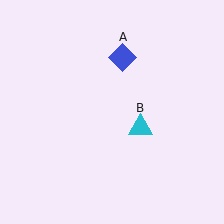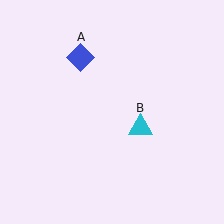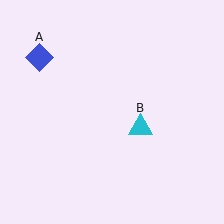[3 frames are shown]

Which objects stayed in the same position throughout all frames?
Cyan triangle (object B) remained stationary.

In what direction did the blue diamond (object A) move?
The blue diamond (object A) moved left.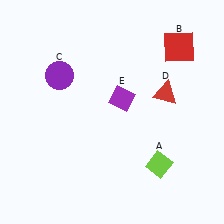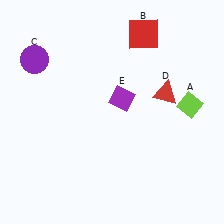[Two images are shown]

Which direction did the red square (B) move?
The red square (B) moved left.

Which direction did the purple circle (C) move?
The purple circle (C) moved left.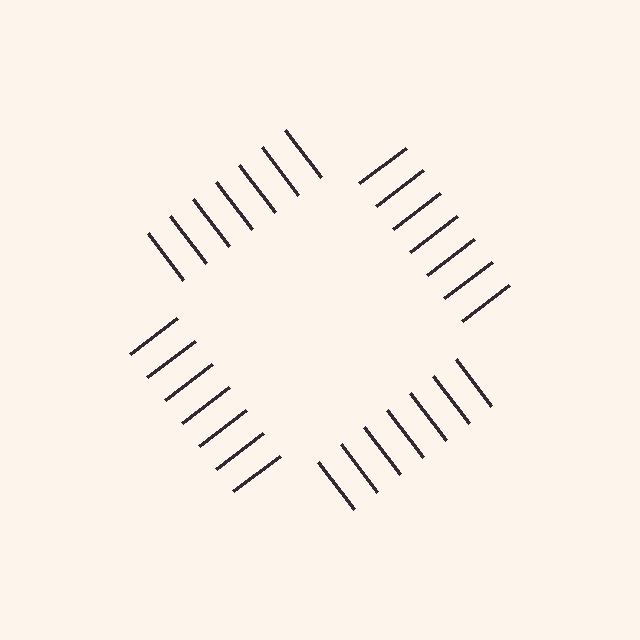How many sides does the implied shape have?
4 sides — the line-ends trace a square.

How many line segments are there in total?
28 — 7 along each of the 4 edges.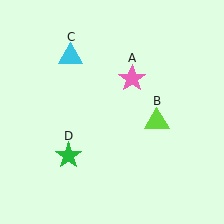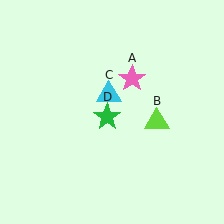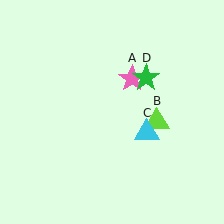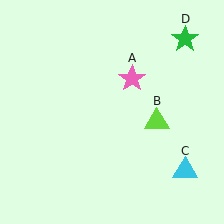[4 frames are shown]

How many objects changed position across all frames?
2 objects changed position: cyan triangle (object C), green star (object D).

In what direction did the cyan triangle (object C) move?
The cyan triangle (object C) moved down and to the right.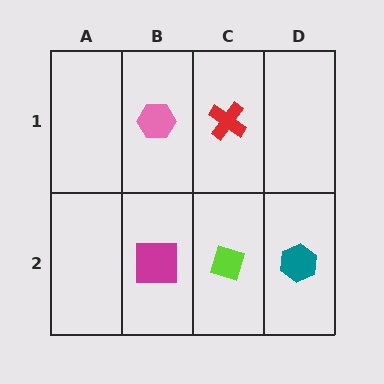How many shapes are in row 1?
2 shapes.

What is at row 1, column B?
A pink hexagon.